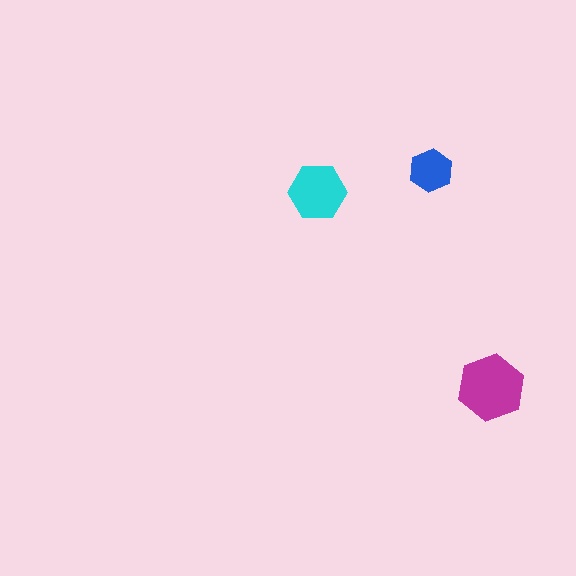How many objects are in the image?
There are 3 objects in the image.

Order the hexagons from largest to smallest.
the magenta one, the cyan one, the blue one.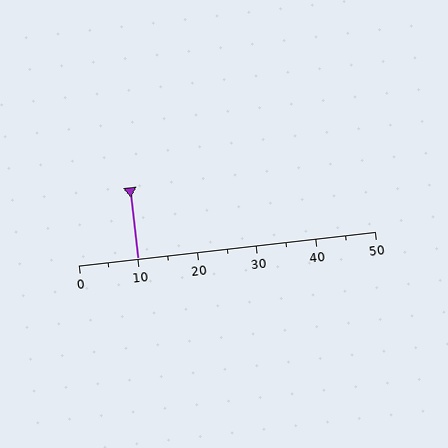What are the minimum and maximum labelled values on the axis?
The axis runs from 0 to 50.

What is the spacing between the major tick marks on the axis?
The major ticks are spaced 10 apart.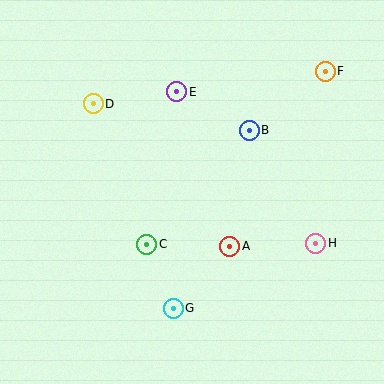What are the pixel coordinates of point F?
Point F is at (325, 71).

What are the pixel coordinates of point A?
Point A is at (230, 246).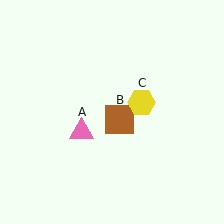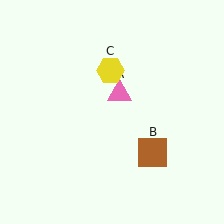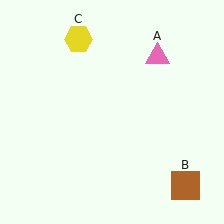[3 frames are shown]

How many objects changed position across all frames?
3 objects changed position: pink triangle (object A), brown square (object B), yellow hexagon (object C).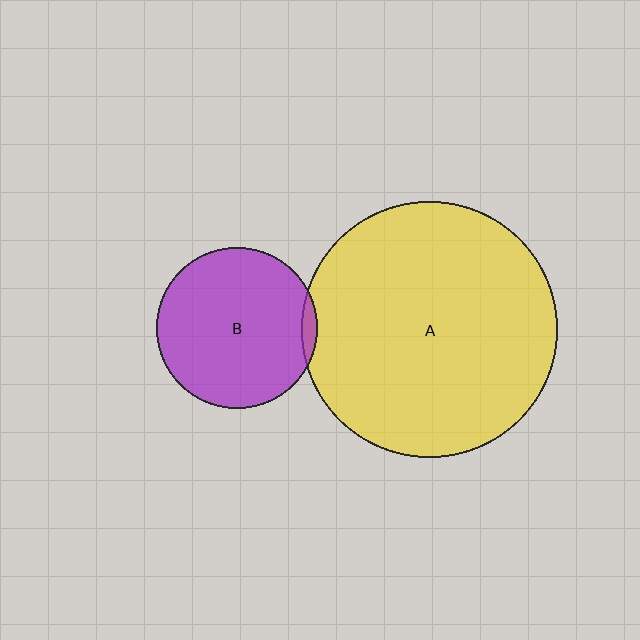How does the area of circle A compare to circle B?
Approximately 2.6 times.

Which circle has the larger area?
Circle A (yellow).